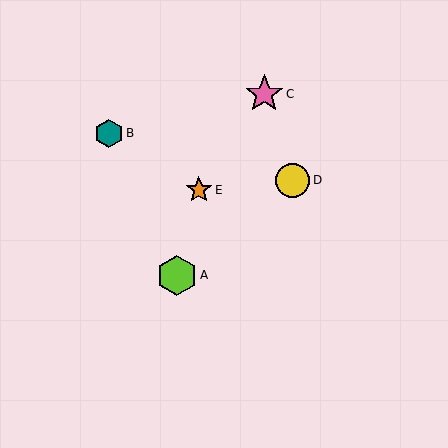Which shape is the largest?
The lime hexagon (labeled A) is the largest.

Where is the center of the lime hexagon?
The center of the lime hexagon is at (177, 275).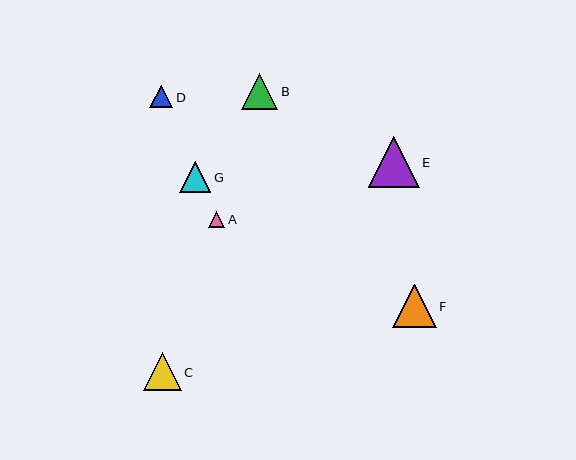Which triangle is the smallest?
Triangle A is the smallest with a size of approximately 16 pixels.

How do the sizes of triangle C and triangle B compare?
Triangle C and triangle B are approximately the same size.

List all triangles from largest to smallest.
From largest to smallest: E, F, C, B, G, D, A.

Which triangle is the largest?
Triangle E is the largest with a size of approximately 51 pixels.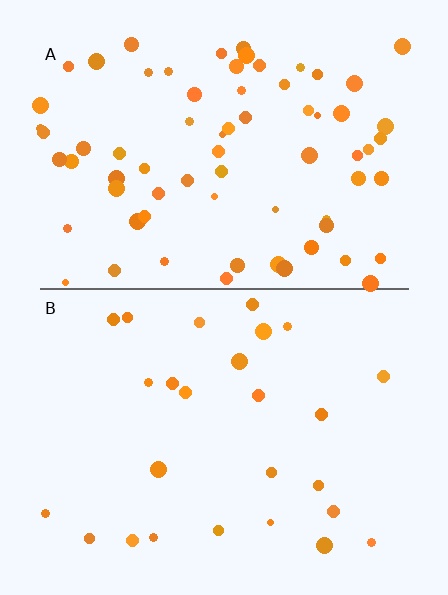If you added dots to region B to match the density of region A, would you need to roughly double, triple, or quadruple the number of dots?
Approximately triple.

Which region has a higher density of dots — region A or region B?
A (the top).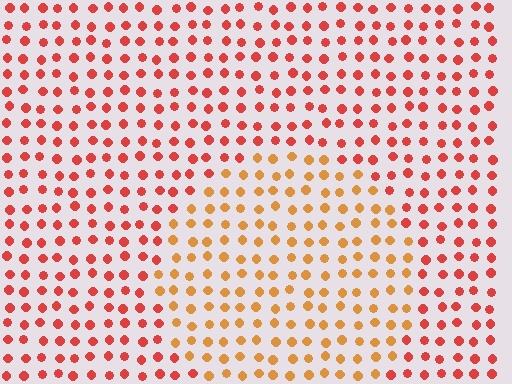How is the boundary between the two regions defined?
The boundary is defined purely by a slight shift in hue (about 32 degrees). Spacing, size, and orientation are identical on both sides.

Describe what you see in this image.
The image is filled with small red elements in a uniform arrangement. A circle-shaped region is visible where the elements are tinted to a slightly different hue, forming a subtle color boundary.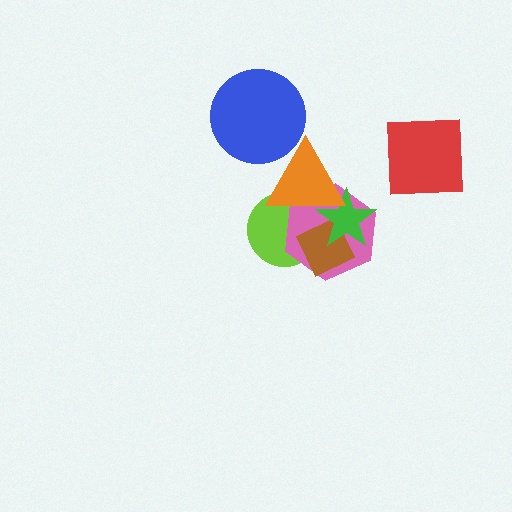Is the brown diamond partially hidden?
Yes, it is partially covered by another shape.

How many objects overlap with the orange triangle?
5 objects overlap with the orange triangle.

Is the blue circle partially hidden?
Yes, it is partially covered by another shape.